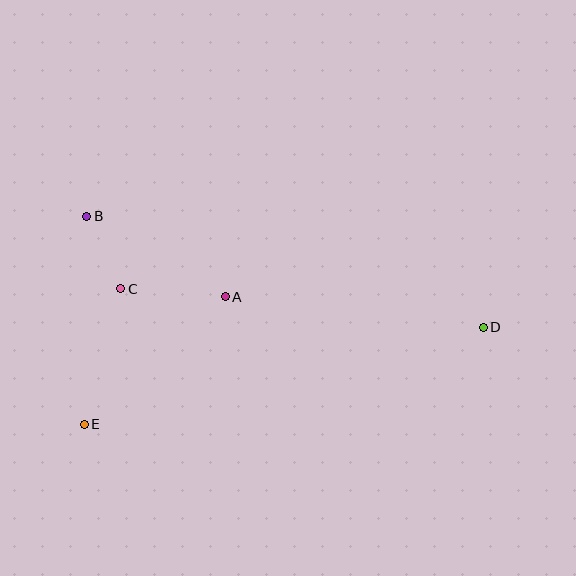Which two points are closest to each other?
Points B and C are closest to each other.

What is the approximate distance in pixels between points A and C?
The distance between A and C is approximately 105 pixels.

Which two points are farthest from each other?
Points B and D are farthest from each other.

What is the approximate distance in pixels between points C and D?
The distance between C and D is approximately 364 pixels.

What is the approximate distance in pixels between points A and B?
The distance between A and B is approximately 160 pixels.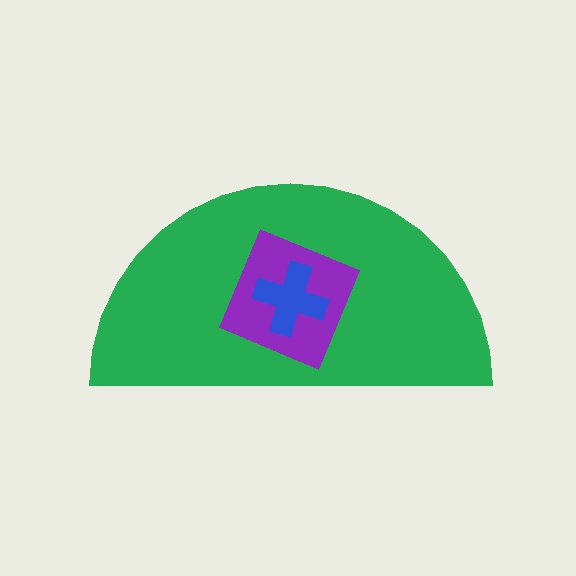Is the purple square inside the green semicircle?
Yes.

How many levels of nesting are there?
3.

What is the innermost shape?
The blue cross.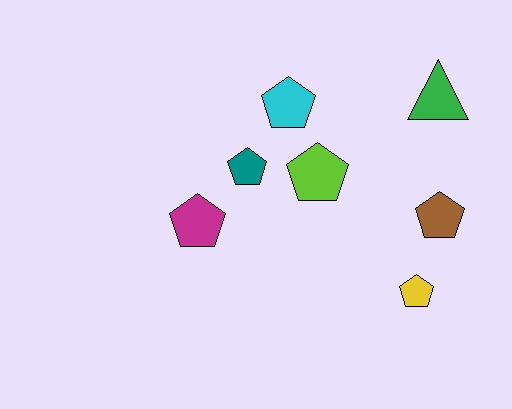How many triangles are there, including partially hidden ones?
There is 1 triangle.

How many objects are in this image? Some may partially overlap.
There are 7 objects.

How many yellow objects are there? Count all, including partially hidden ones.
There is 1 yellow object.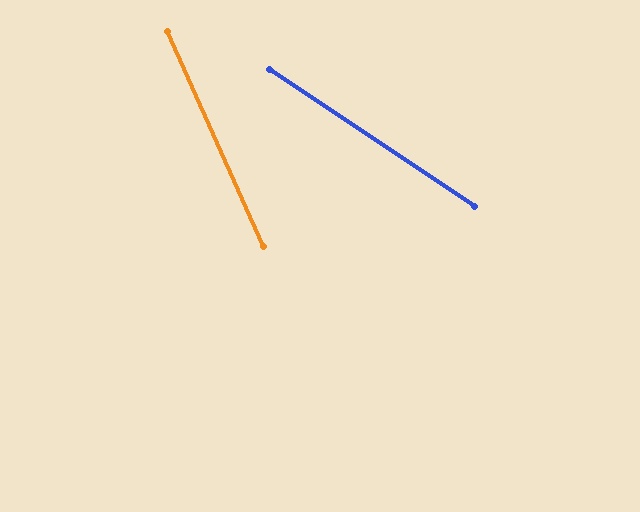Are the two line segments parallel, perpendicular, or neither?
Neither parallel nor perpendicular — they differ by about 32°.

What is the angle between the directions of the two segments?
Approximately 32 degrees.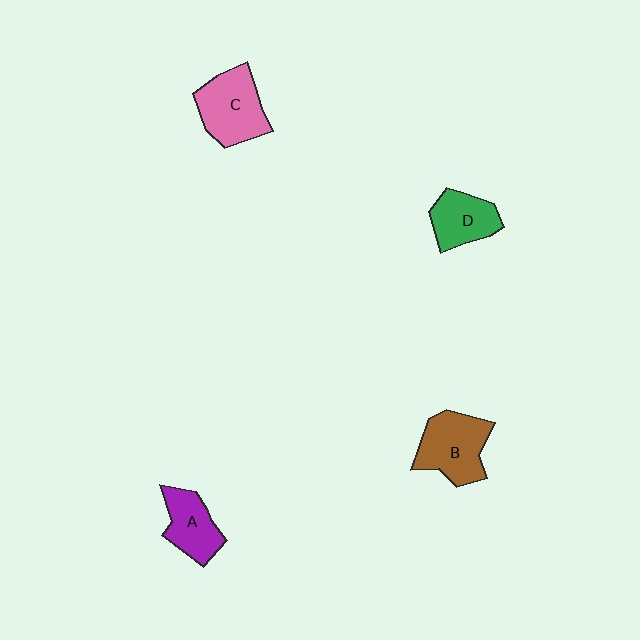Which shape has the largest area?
Shape B (brown).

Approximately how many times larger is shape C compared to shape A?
Approximately 1.3 times.